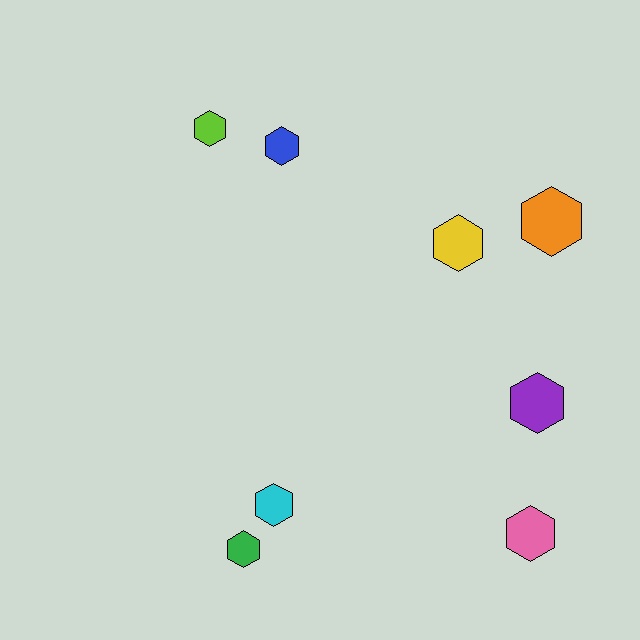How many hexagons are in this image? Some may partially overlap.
There are 8 hexagons.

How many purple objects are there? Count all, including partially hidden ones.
There is 1 purple object.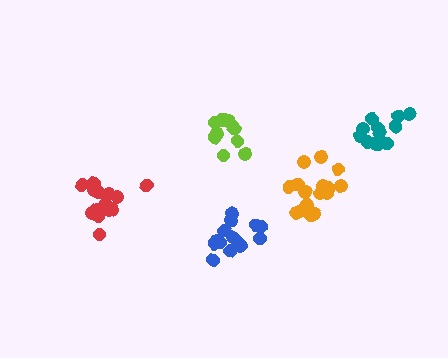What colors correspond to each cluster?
The clusters are colored: blue, orange, lime, red, teal.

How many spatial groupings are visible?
There are 5 spatial groupings.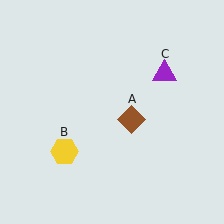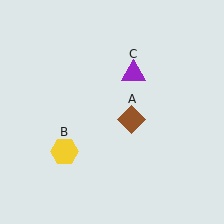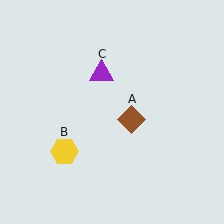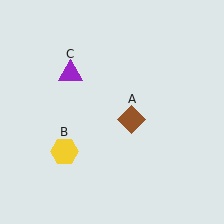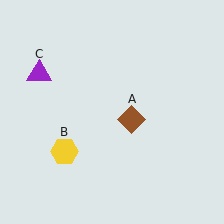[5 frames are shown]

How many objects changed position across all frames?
1 object changed position: purple triangle (object C).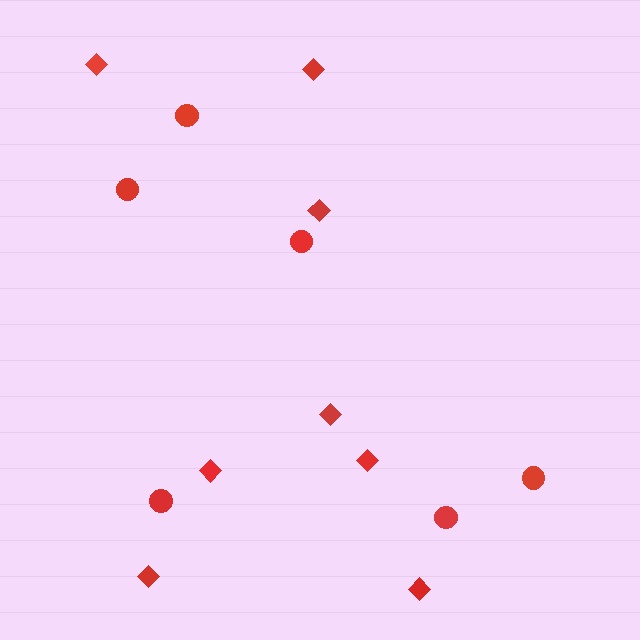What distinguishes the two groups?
There are 2 groups: one group of circles (6) and one group of diamonds (8).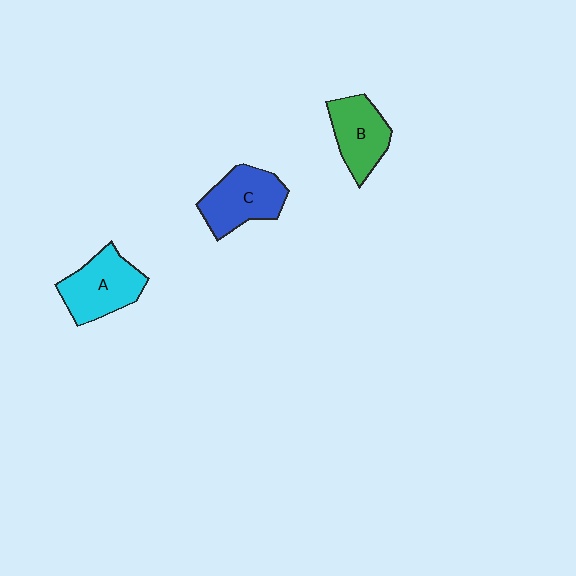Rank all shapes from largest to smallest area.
From largest to smallest: A (cyan), C (blue), B (green).